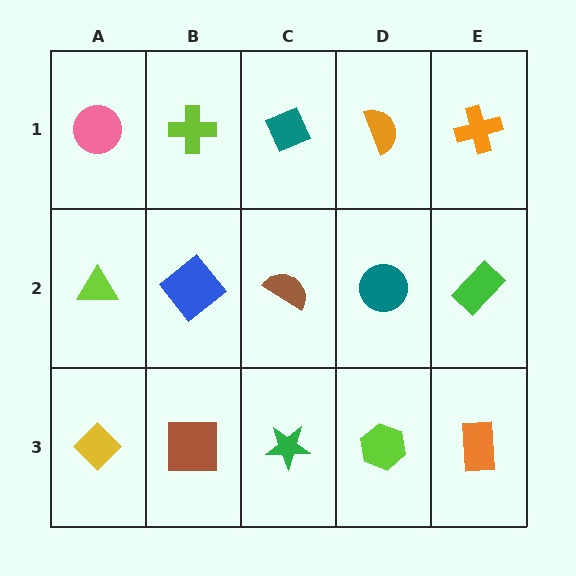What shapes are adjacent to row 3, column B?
A blue diamond (row 2, column B), a yellow diamond (row 3, column A), a green star (row 3, column C).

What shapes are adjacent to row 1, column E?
A green rectangle (row 2, column E), an orange semicircle (row 1, column D).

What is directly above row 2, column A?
A pink circle.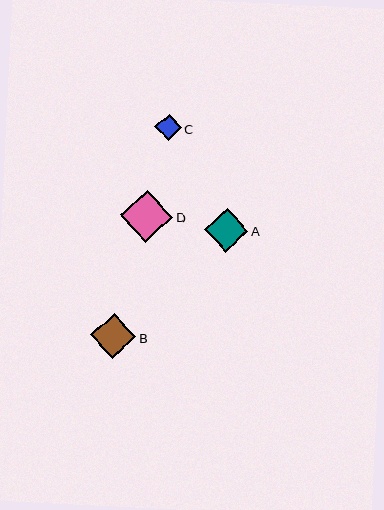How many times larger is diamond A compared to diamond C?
Diamond A is approximately 1.6 times the size of diamond C.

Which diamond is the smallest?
Diamond C is the smallest with a size of approximately 26 pixels.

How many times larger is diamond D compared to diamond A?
Diamond D is approximately 1.2 times the size of diamond A.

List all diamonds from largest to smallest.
From largest to smallest: D, B, A, C.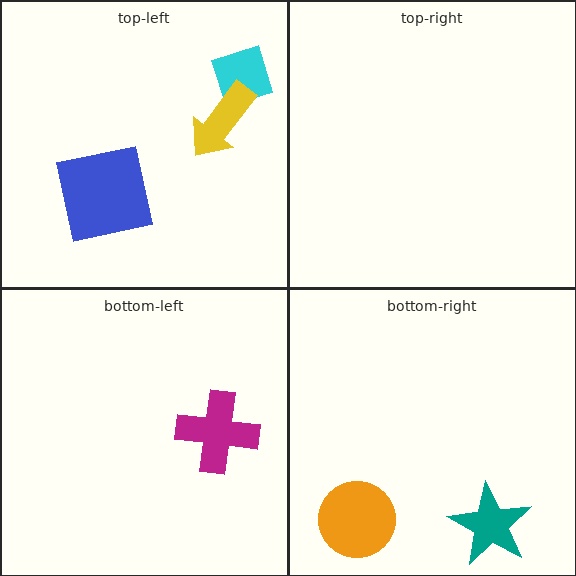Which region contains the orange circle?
The bottom-right region.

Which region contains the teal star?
The bottom-right region.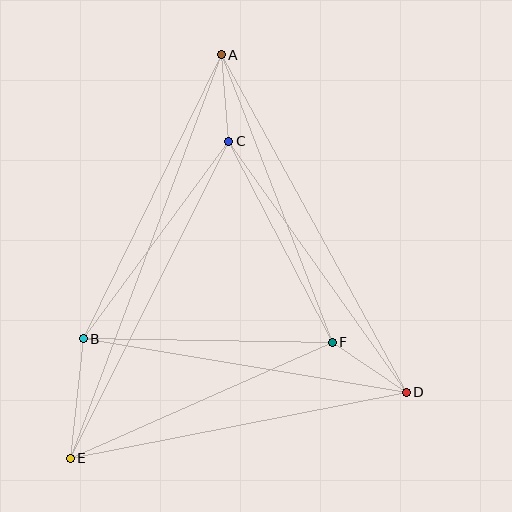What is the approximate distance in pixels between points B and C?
The distance between B and C is approximately 245 pixels.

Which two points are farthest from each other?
Points A and E are farthest from each other.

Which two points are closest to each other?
Points A and C are closest to each other.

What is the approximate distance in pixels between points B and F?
The distance between B and F is approximately 249 pixels.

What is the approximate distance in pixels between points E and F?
The distance between E and F is approximately 286 pixels.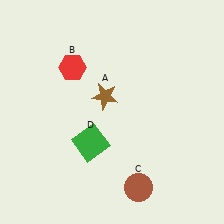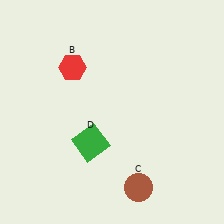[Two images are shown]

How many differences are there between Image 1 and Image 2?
There is 1 difference between the two images.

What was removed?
The brown star (A) was removed in Image 2.